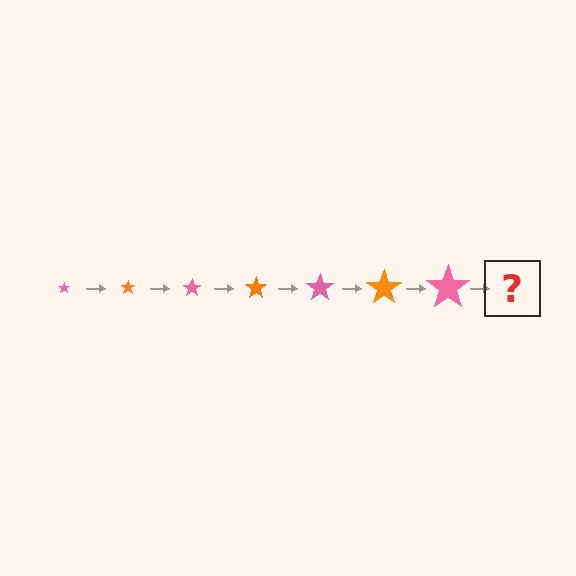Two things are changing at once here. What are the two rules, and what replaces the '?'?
The two rules are that the star grows larger each step and the color cycles through pink and orange. The '?' should be an orange star, larger than the previous one.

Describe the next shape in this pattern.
It should be an orange star, larger than the previous one.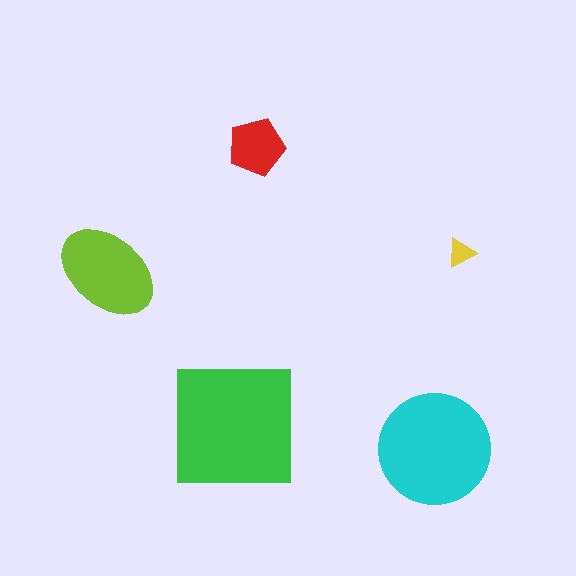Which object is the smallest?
The yellow triangle.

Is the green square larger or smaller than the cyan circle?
Larger.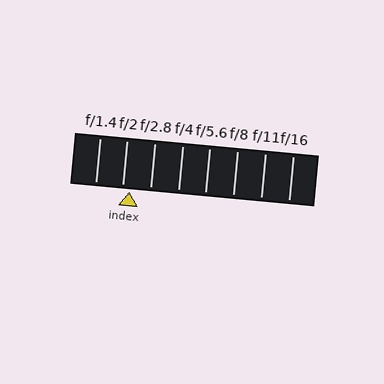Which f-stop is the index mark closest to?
The index mark is closest to f/2.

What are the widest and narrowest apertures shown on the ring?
The widest aperture shown is f/1.4 and the narrowest is f/16.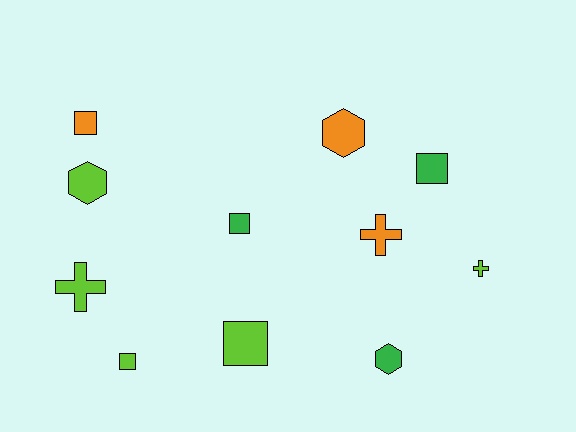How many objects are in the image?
There are 11 objects.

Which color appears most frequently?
Lime, with 5 objects.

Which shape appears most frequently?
Square, with 5 objects.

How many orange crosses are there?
There is 1 orange cross.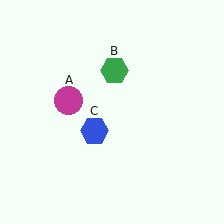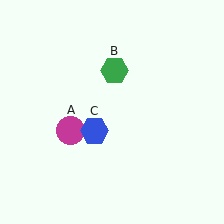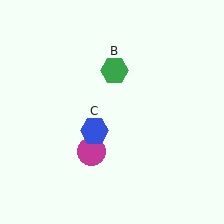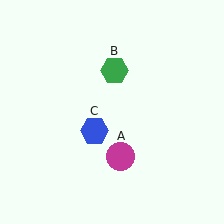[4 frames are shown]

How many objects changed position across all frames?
1 object changed position: magenta circle (object A).